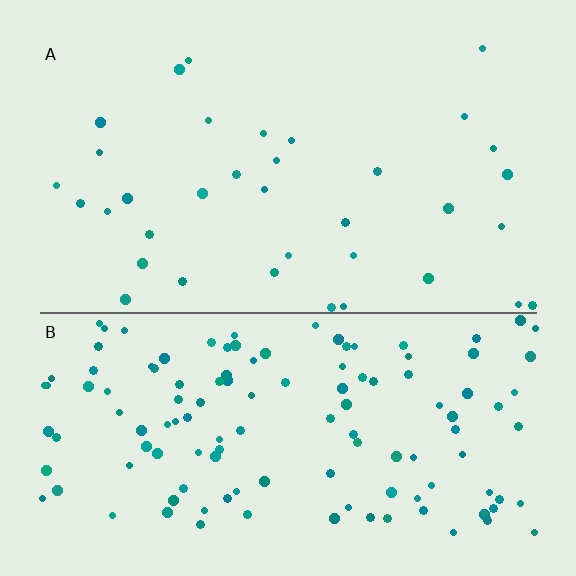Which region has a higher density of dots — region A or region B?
B (the bottom).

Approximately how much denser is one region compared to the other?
Approximately 3.6× — region B over region A.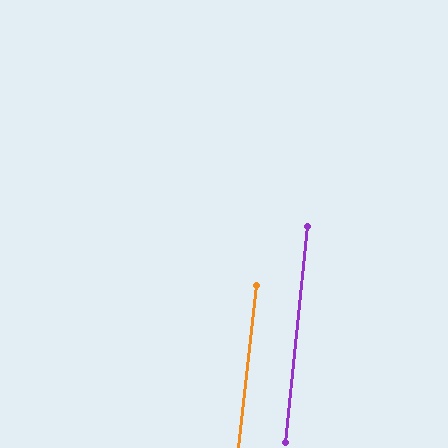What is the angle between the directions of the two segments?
Approximately 0 degrees.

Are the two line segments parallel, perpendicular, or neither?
Parallel — their directions differ by only 0.4°.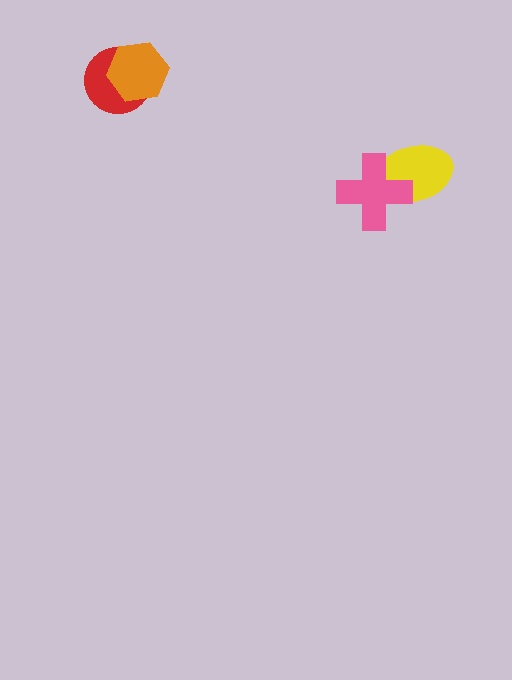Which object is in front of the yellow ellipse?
The pink cross is in front of the yellow ellipse.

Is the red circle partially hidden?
Yes, it is partially covered by another shape.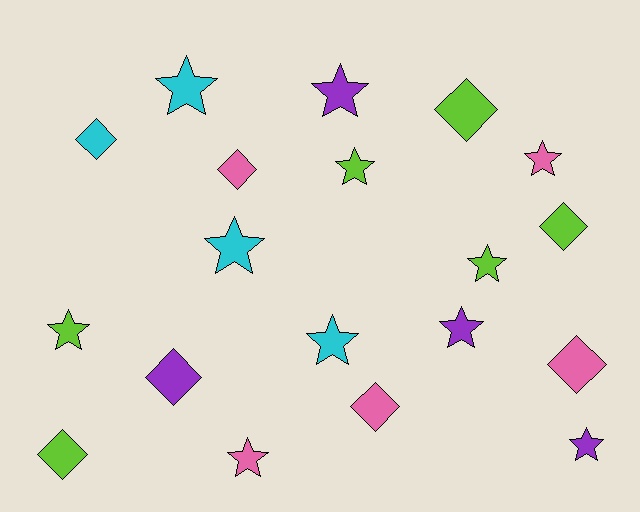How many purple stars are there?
There are 3 purple stars.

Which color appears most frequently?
Lime, with 6 objects.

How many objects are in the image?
There are 19 objects.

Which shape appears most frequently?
Star, with 11 objects.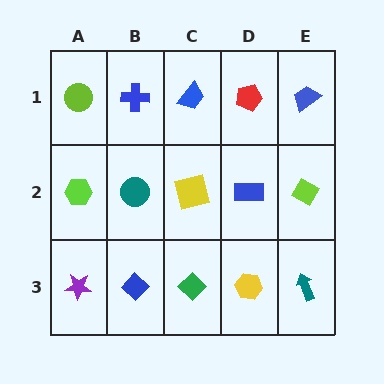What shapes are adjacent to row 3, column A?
A lime hexagon (row 2, column A), a blue diamond (row 3, column B).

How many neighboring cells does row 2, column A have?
3.